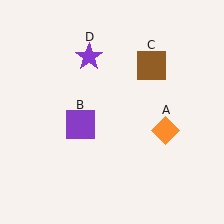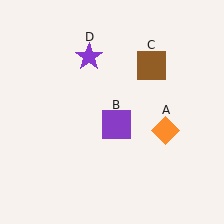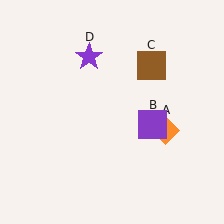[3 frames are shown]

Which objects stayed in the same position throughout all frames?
Orange diamond (object A) and brown square (object C) and purple star (object D) remained stationary.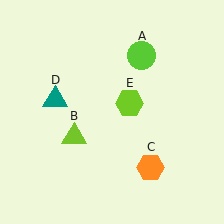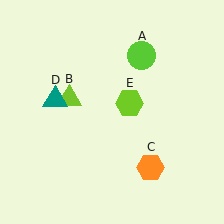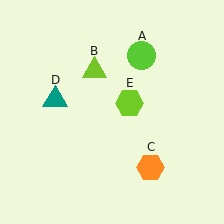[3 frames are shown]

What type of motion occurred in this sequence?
The lime triangle (object B) rotated clockwise around the center of the scene.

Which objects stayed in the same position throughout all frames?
Lime circle (object A) and orange hexagon (object C) and teal triangle (object D) and lime hexagon (object E) remained stationary.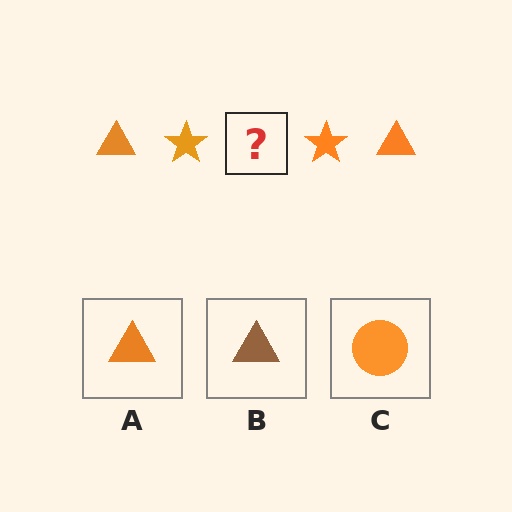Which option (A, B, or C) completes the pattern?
A.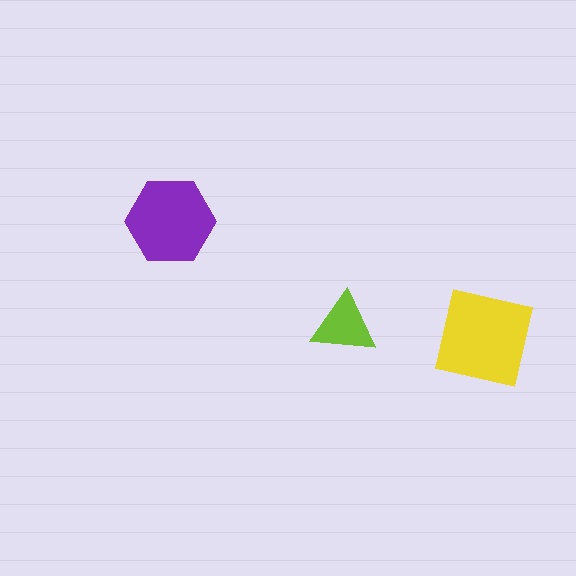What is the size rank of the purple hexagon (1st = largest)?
2nd.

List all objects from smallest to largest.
The lime triangle, the purple hexagon, the yellow square.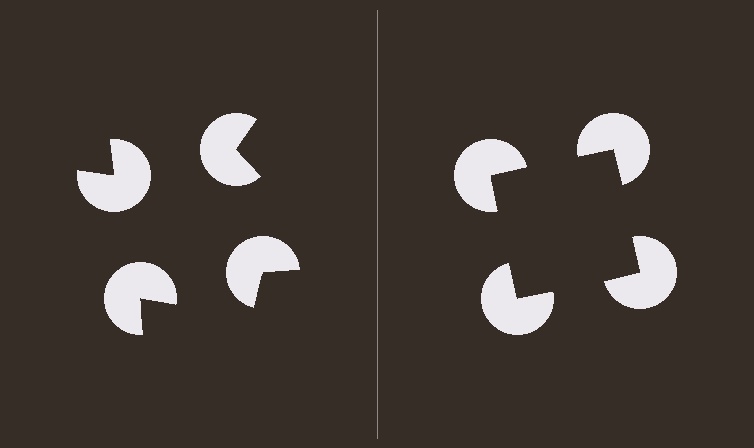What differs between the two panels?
The pac-man discs are positioned identically on both sides; only the wedge orientations differ. On the right they align to a square; on the left they are misaligned.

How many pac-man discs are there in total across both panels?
8 — 4 on each side.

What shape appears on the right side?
An illusory square.